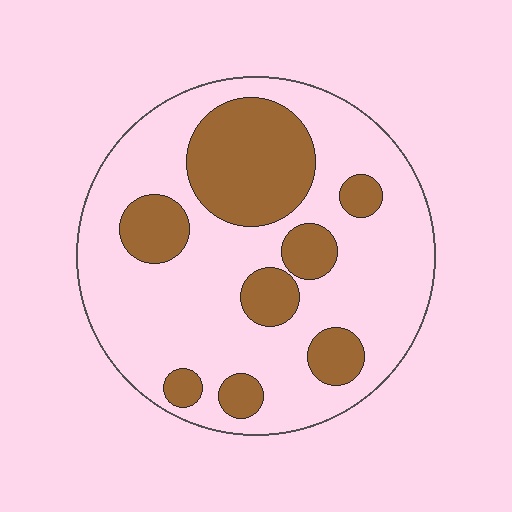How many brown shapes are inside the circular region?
8.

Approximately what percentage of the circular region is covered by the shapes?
Approximately 30%.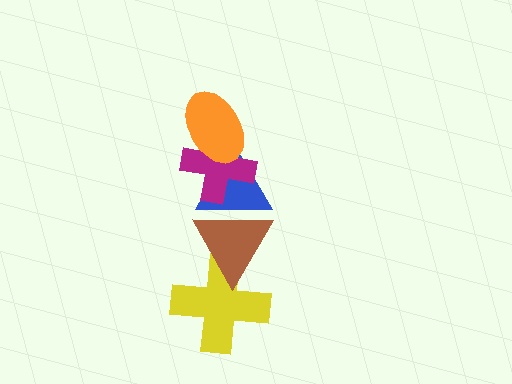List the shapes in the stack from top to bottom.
From top to bottom: the orange ellipse, the magenta cross, the blue triangle, the brown triangle, the yellow cross.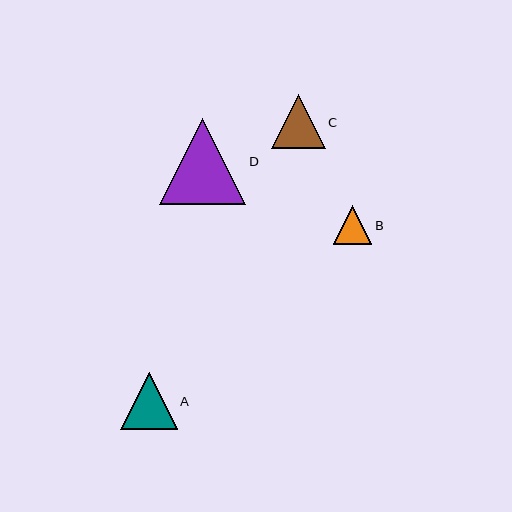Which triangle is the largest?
Triangle D is the largest with a size of approximately 86 pixels.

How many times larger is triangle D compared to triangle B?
Triangle D is approximately 2.2 times the size of triangle B.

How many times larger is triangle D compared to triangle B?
Triangle D is approximately 2.2 times the size of triangle B.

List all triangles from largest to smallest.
From largest to smallest: D, A, C, B.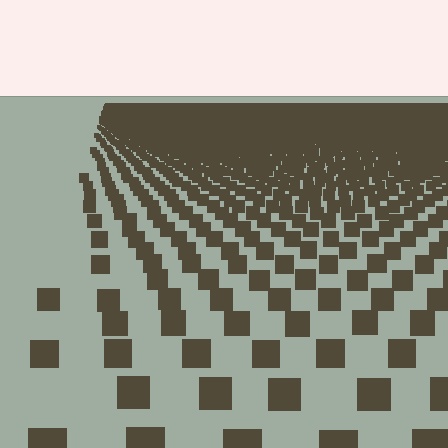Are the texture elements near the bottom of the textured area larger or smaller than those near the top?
Larger. Near the bottom, elements are closer to the viewer and appear at a bigger on-screen size.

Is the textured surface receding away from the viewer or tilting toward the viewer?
The surface is receding away from the viewer. Texture elements get smaller and denser toward the top.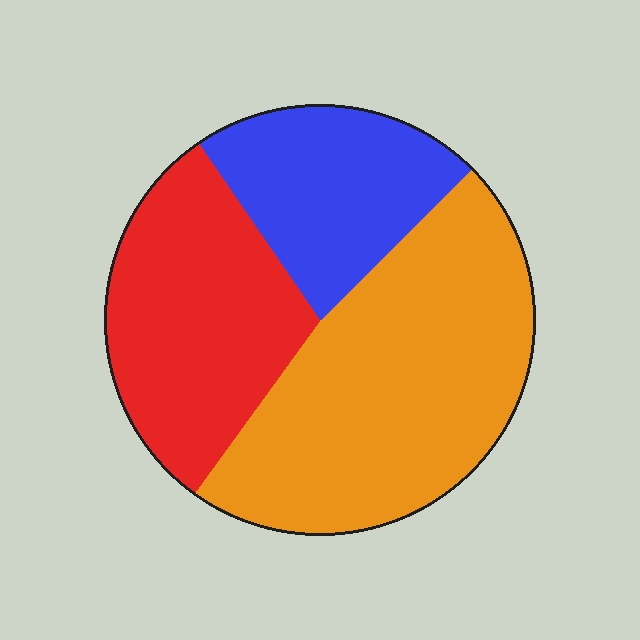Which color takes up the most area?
Orange, at roughly 45%.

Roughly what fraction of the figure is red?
Red takes up about one third (1/3) of the figure.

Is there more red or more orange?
Orange.